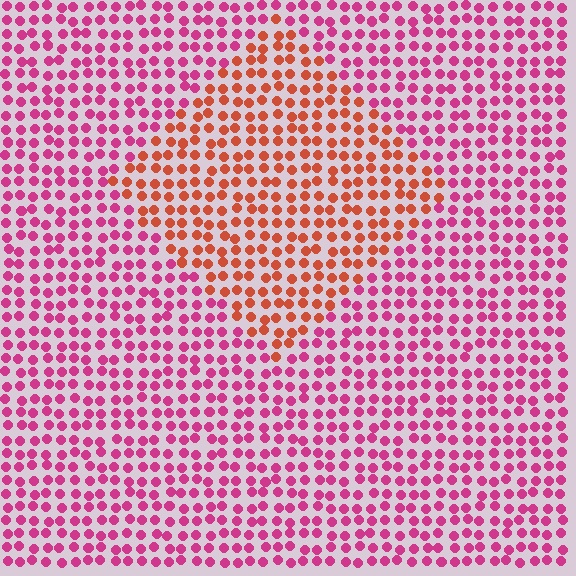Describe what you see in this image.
The image is filled with small magenta elements in a uniform arrangement. A diamond-shaped region is visible where the elements are tinted to a slightly different hue, forming a subtle color boundary.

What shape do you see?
I see a diamond.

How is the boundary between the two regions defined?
The boundary is defined purely by a slight shift in hue (about 42 degrees). Spacing, size, and orientation are identical on both sides.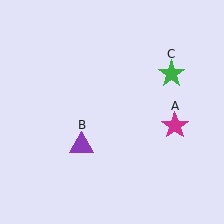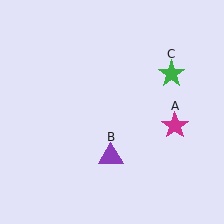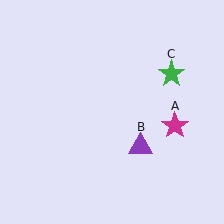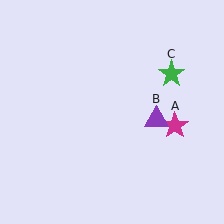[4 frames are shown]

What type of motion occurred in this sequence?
The purple triangle (object B) rotated counterclockwise around the center of the scene.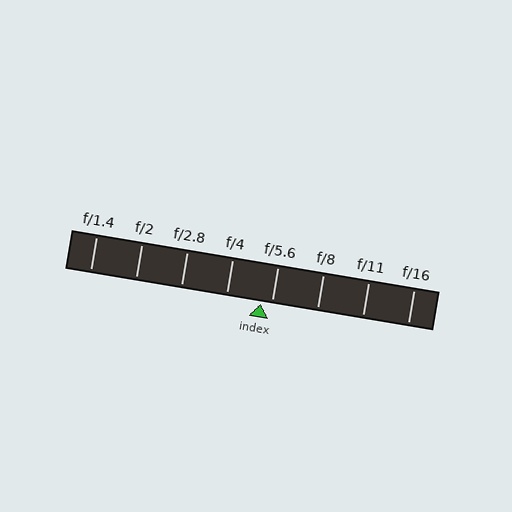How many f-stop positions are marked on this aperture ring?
There are 8 f-stop positions marked.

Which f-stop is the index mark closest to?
The index mark is closest to f/5.6.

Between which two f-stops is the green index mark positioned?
The index mark is between f/4 and f/5.6.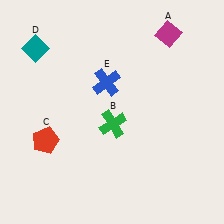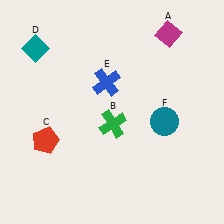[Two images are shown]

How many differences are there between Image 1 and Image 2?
There is 1 difference between the two images.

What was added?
A teal circle (F) was added in Image 2.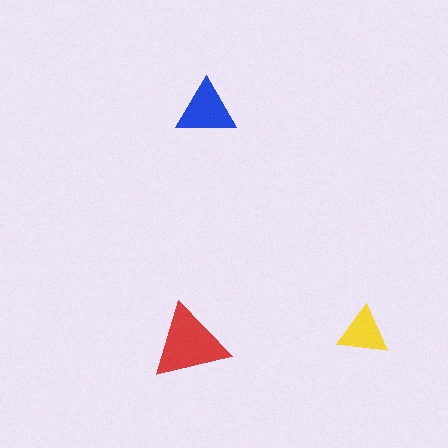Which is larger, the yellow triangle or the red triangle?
The red one.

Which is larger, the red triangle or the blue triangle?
The red one.